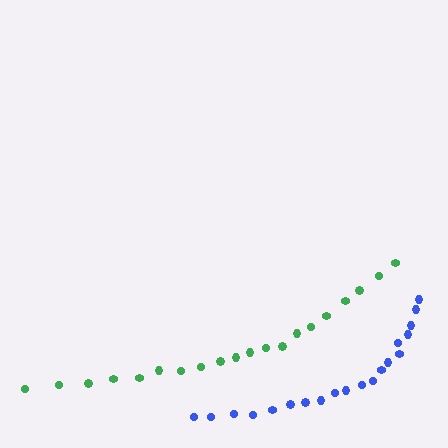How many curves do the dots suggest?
There are 2 distinct paths.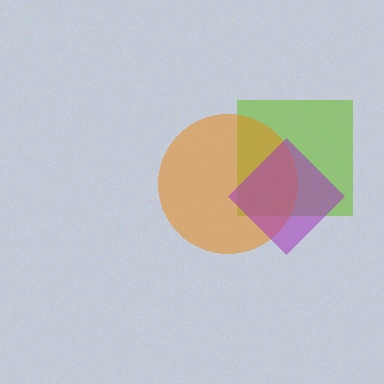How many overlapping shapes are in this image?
There are 3 overlapping shapes in the image.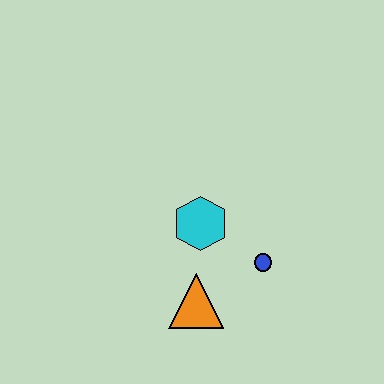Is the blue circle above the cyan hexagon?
No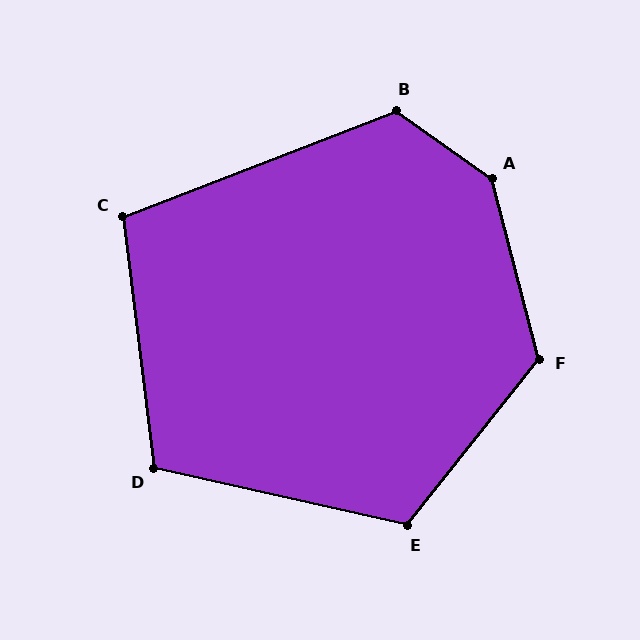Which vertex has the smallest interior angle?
C, at approximately 104 degrees.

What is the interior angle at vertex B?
Approximately 124 degrees (obtuse).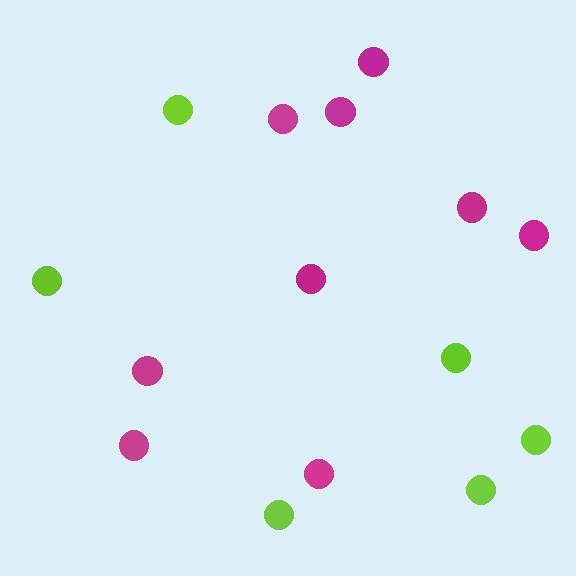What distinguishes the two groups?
There are 2 groups: one group of magenta circles (9) and one group of lime circles (6).